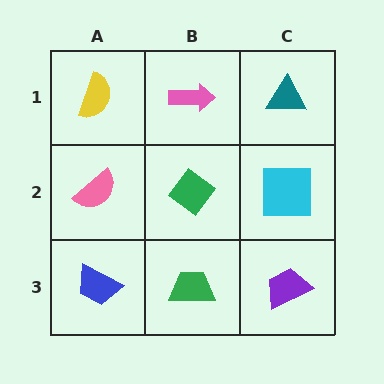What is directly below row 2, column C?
A purple trapezoid.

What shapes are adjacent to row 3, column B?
A green diamond (row 2, column B), a blue trapezoid (row 3, column A), a purple trapezoid (row 3, column C).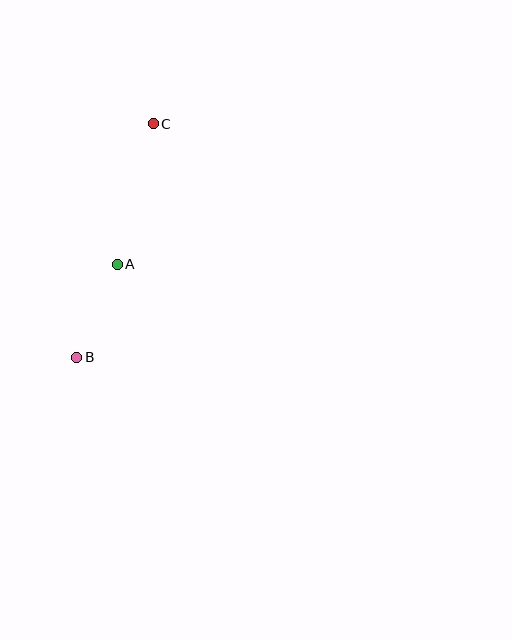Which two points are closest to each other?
Points A and B are closest to each other.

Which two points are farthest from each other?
Points B and C are farthest from each other.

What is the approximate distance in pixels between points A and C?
The distance between A and C is approximately 145 pixels.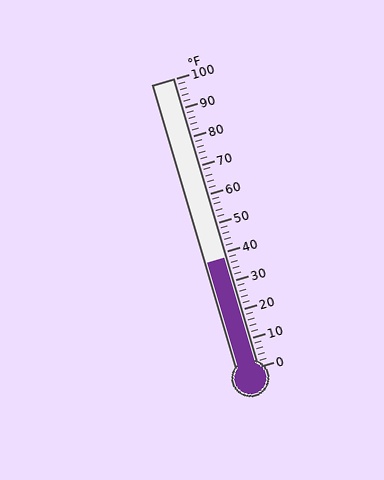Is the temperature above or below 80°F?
The temperature is below 80°F.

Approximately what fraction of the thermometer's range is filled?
The thermometer is filled to approximately 40% of its range.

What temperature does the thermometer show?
The thermometer shows approximately 38°F.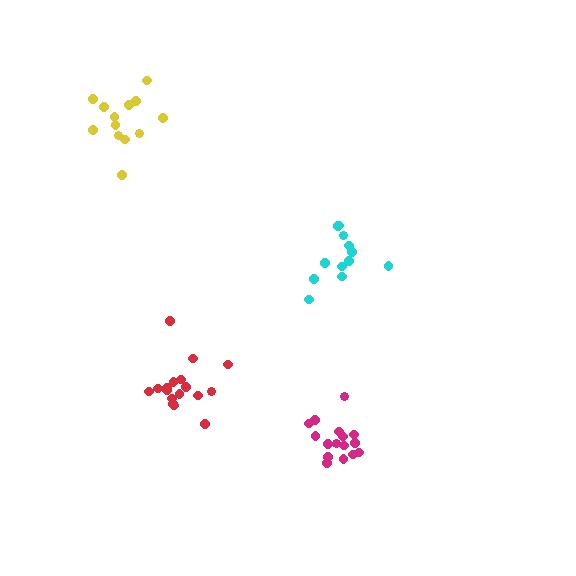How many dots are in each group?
Group 1: 12 dots, Group 2: 17 dots, Group 3: 16 dots, Group 4: 13 dots (58 total).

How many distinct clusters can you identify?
There are 4 distinct clusters.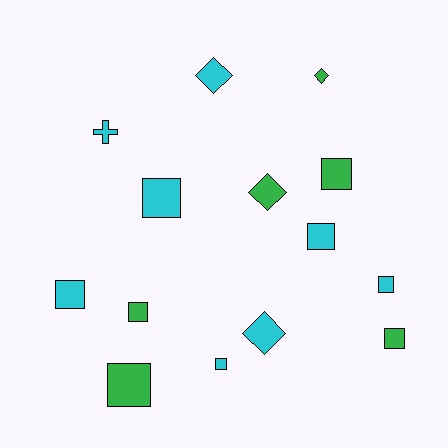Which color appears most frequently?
Cyan, with 8 objects.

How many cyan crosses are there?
There is 1 cyan cross.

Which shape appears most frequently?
Square, with 9 objects.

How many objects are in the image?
There are 14 objects.